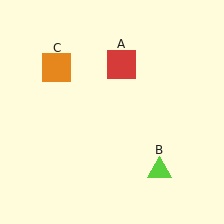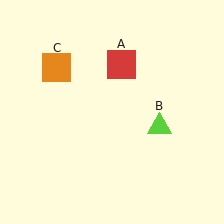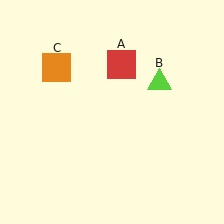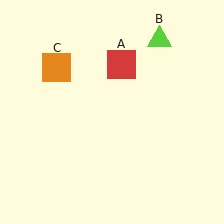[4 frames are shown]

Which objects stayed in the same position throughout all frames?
Red square (object A) and orange square (object C) remained stationary.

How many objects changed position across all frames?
1 object changed position: lime triangle (object B).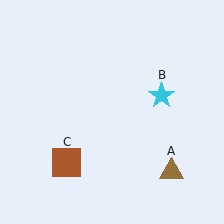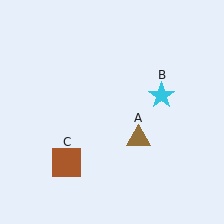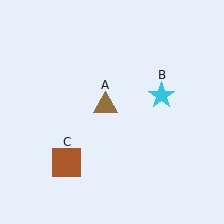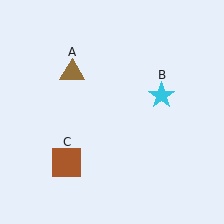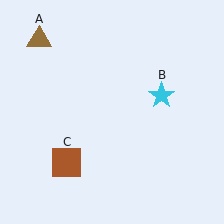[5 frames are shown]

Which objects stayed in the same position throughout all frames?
Cyan star (object B) and brown square (object C) remained stationary.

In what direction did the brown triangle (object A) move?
The brown triangle (object A) moved up and to the left.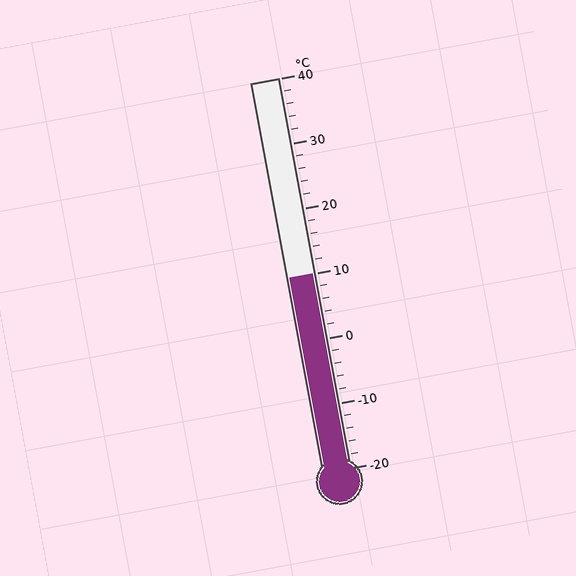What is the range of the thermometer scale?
The thermometer scale ranges from -20°C to 40°C.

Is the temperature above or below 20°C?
The temperature is below 20°C.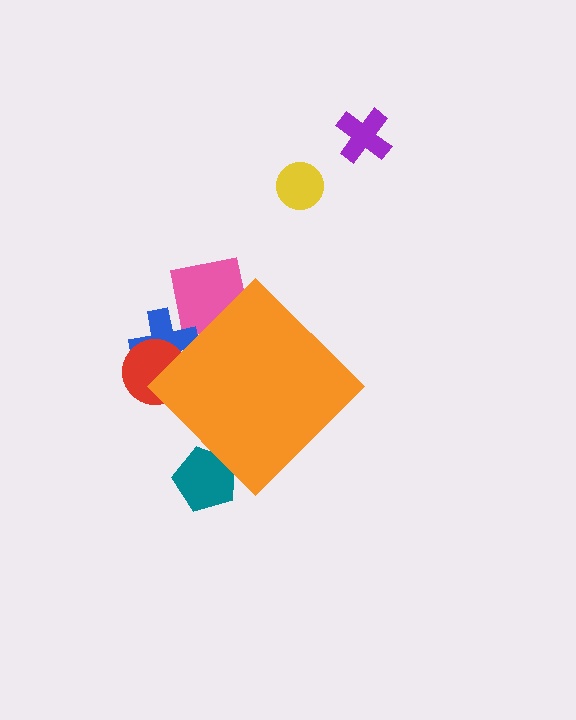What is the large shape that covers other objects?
An orange diamond.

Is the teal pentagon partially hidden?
Yes, the teal pentagon is partially hidden behind the orange diamond.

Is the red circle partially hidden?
Yes, the red circle is partially hidden behind the orange diamond.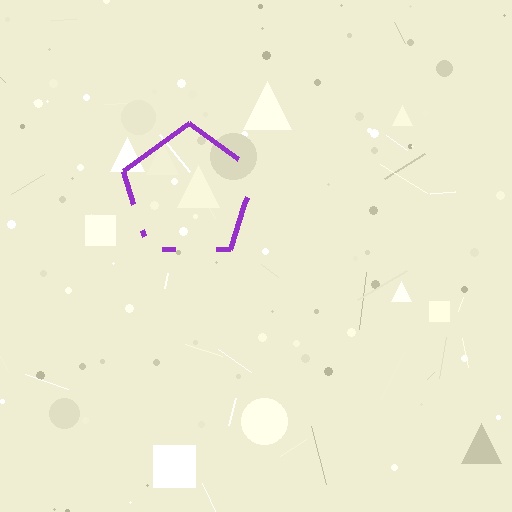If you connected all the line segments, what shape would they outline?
They would outline a pentagon.